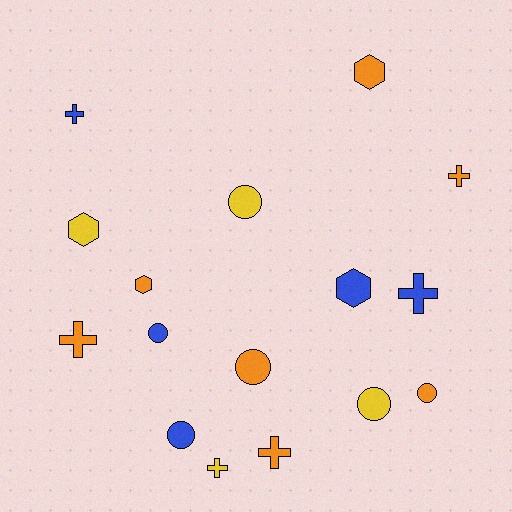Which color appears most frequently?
Orange, with 7 objects.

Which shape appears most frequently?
Cross, with 6 objects.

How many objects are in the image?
There are 16 objects.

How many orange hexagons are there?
There are 2 orange hexagons.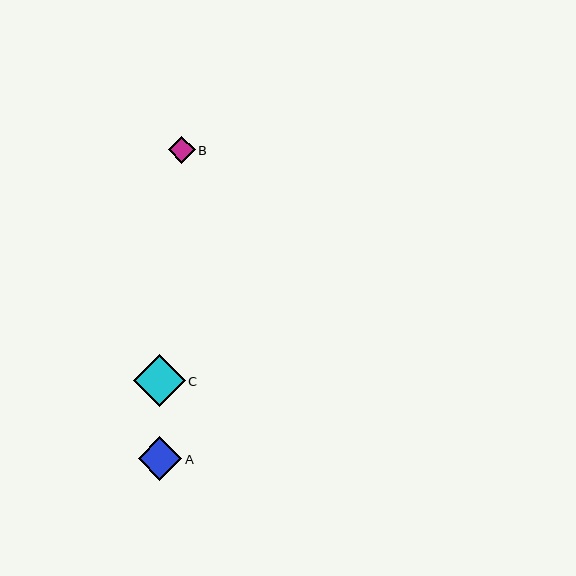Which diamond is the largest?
Diamond C is the largest with a size of approximately 52 pixels.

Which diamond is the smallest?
Diamond B is the smallest with a size of approximately 27 pixels.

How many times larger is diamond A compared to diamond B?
Diamond A is approximately 1.6 times the size of diamond B.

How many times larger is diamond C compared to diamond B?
Diamond C is approximately 1.9 times the size of diamond B.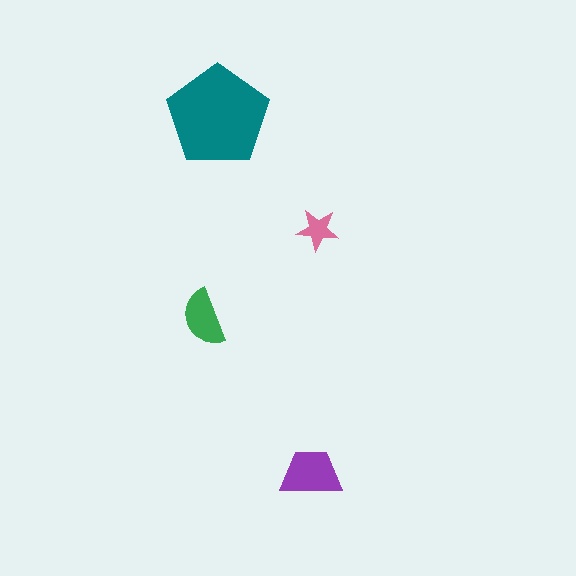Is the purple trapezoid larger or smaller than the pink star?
Larger.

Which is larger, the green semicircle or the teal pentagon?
The teal pentagon.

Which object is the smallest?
The pink star.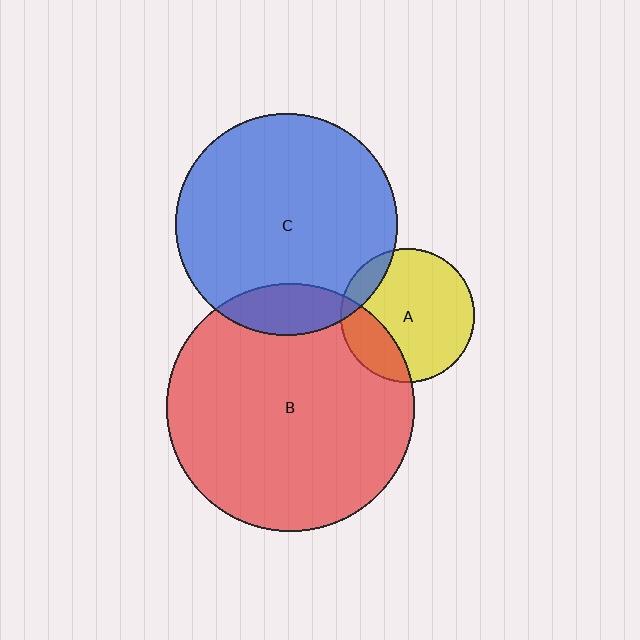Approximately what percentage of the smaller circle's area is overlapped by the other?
Approximately 15%.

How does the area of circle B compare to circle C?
Approximately 1.2 times.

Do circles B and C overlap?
Yes.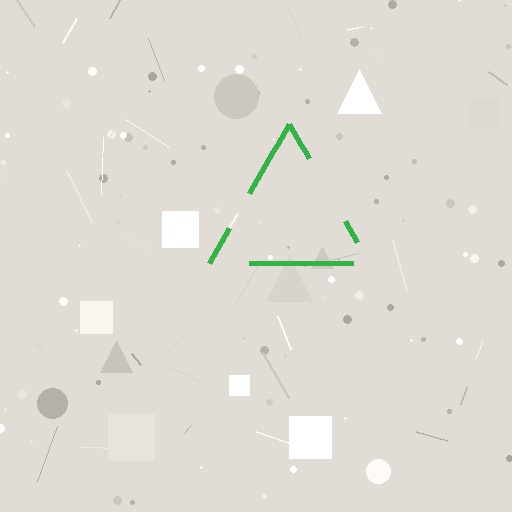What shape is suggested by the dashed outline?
The dashed outline suggests a triangle.